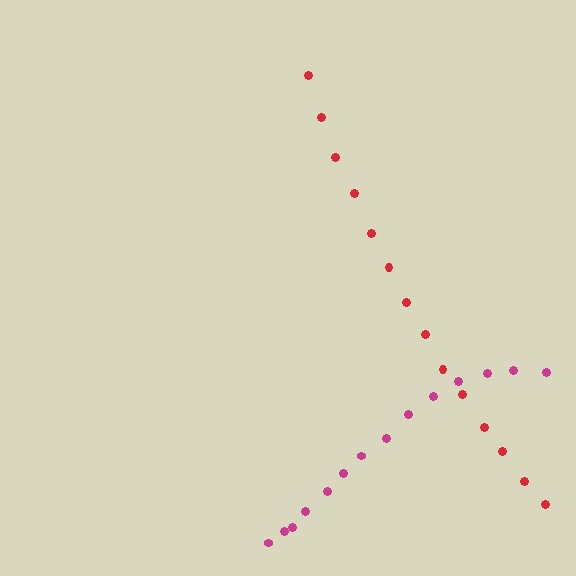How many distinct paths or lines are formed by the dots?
There are 2 distinct paths.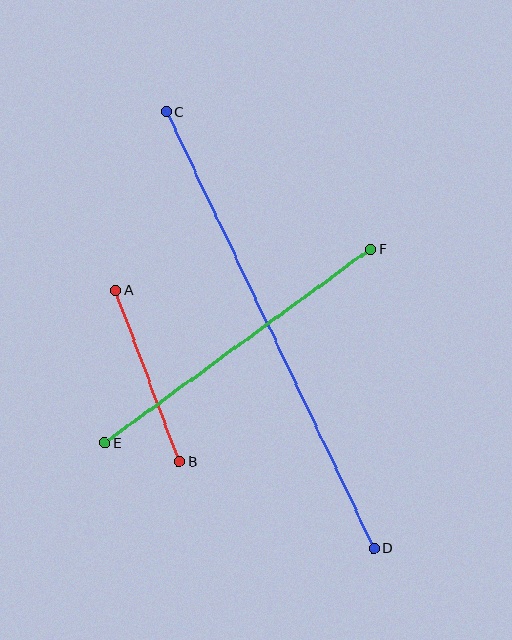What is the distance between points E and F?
The distance is approximately 329 pixels.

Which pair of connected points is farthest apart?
Points C and D are farthest apart.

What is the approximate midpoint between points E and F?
The midpoint is at approximately (238, 346) pixels.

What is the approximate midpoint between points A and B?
The midpoint is at approximately (148, 376) pixels.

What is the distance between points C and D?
The distance is approximately 483 pixels.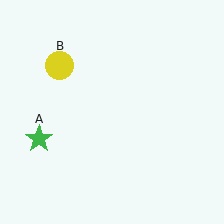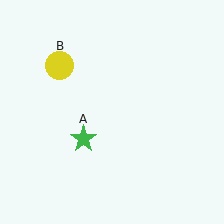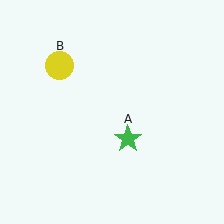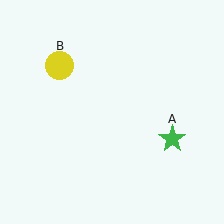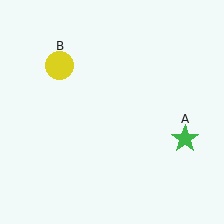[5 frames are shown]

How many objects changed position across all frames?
1 object changed position: green star (object A).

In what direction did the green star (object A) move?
The green star (object A) moved right.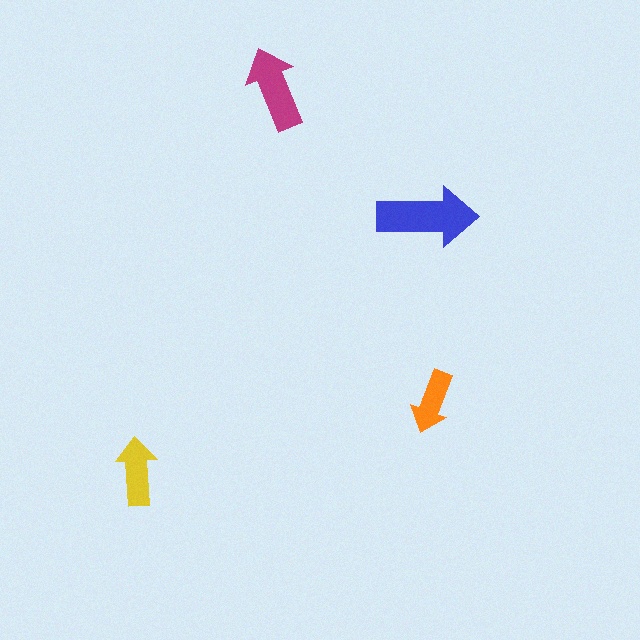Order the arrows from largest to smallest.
the blue one, the magenta one, the yellow one, the orange one.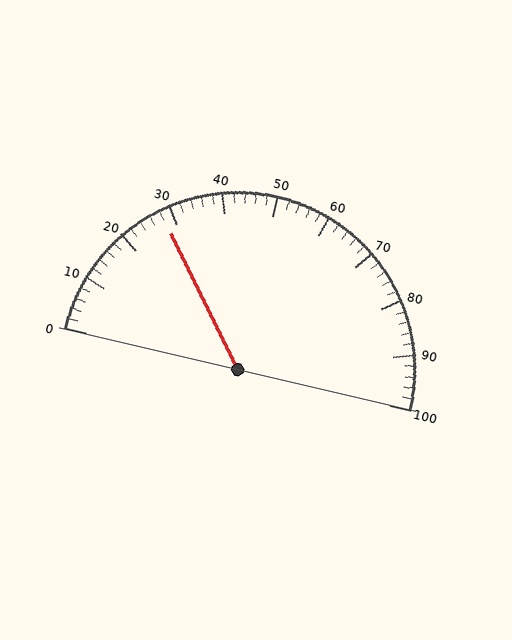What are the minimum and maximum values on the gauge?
The gauge ranges from 0 to 100.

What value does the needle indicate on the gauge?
The needle indicates approximately 28.